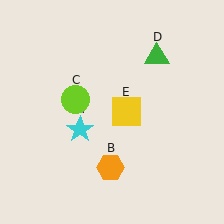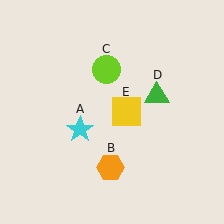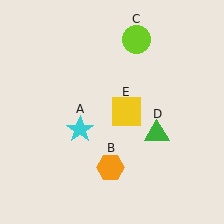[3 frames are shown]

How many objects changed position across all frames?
2 objects changed position: lime circle (object C), green triangle (object D).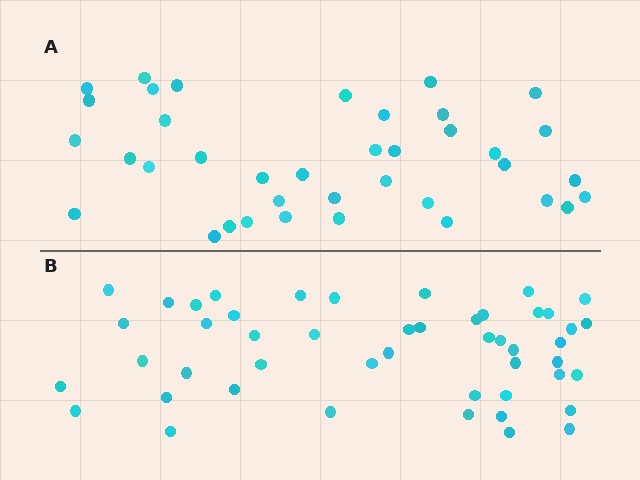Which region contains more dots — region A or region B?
Region B (the bottom region) has more dots.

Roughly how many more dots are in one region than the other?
Region B has roughly 10 or so more dots than region A.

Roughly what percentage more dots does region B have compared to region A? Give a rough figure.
About 25% more.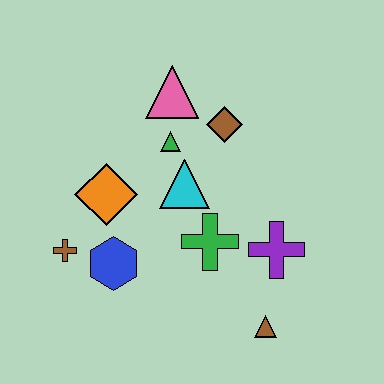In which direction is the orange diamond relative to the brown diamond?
The orange diamond is to the left of the brown diamond.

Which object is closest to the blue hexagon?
The brown cross is closest to the blue hexagon.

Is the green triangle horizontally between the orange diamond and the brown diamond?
Yes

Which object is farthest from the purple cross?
The brown cross is farthest from the purple cross.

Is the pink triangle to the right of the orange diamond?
Yes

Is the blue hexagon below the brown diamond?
Yes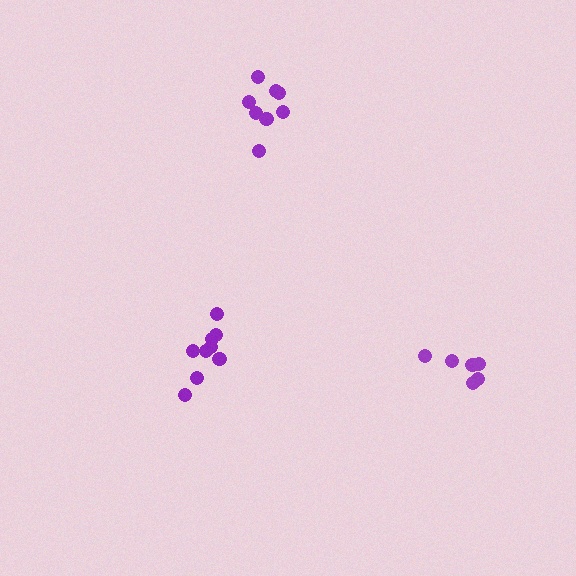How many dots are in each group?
Group 1: 9 dots, Group 2: 6 dots, Group 3: 8 dots (23 total).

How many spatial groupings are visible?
There are 3 spatial groupings.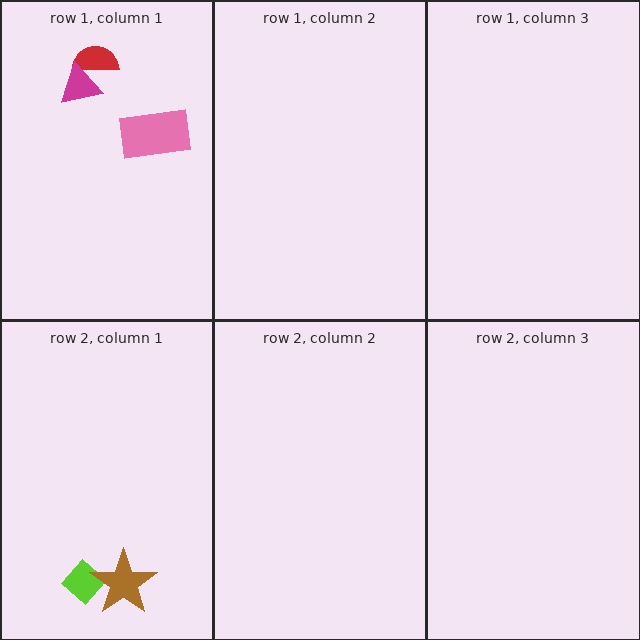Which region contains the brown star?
The row 2, column 1 region.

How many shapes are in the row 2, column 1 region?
2.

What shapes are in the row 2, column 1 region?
The lime diamond, the brown star.